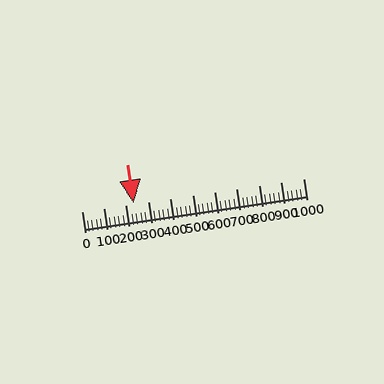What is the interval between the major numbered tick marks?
The major tick marks are spaced 100 units apart.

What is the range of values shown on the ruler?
The ruler shows values from 0 to 1000.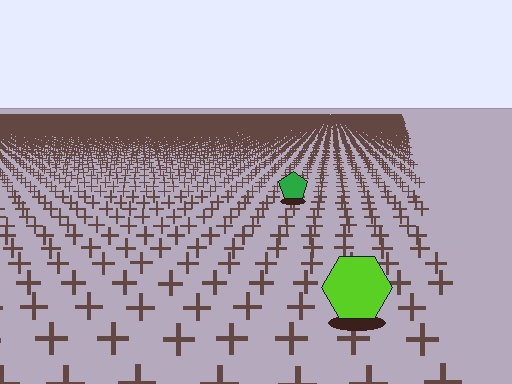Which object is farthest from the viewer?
The green pentagon is farthest from the viewer. It appears smaller and the ground texture around it is denser.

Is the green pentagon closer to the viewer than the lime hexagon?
No. The lime hexagon is closer — you can tell from the texture gradient: the ground texture is coarser near it.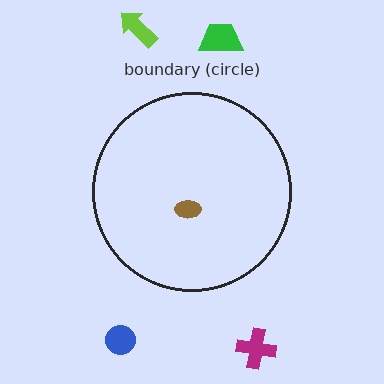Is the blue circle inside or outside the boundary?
Outside.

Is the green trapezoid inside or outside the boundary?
Outside.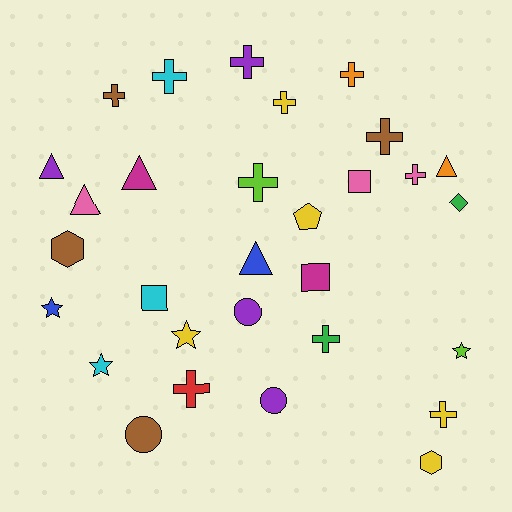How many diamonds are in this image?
There is 1 diamond.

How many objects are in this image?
There are 30 objects.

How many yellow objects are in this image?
There are 5 yellow objects.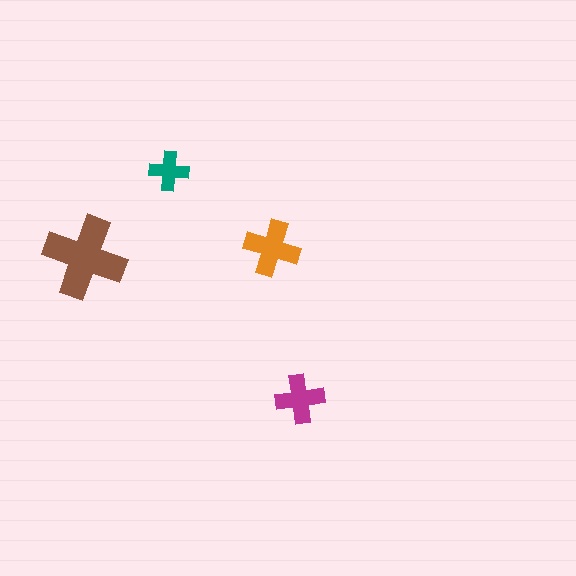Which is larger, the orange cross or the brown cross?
The brown one.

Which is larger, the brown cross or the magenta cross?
The brown one.